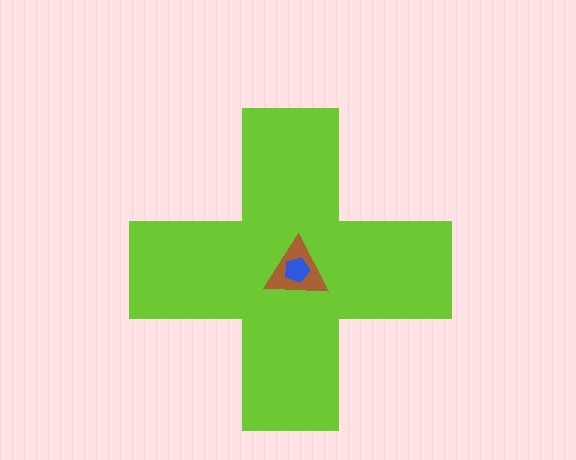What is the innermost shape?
The blue pentagon.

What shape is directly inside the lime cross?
The brown triangle.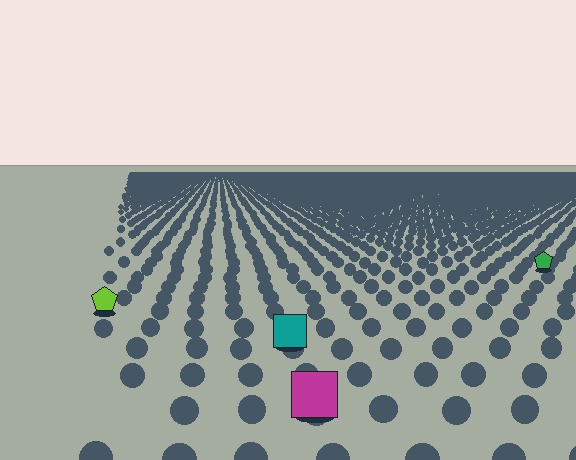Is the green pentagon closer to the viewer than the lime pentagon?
No. The lime pentagon is closer — you can tell from the texture gradient: the ground texture is coarser near it.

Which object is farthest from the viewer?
The green pentagon is farthest from the viewer. It appears smaller and the ground texture around it is denser.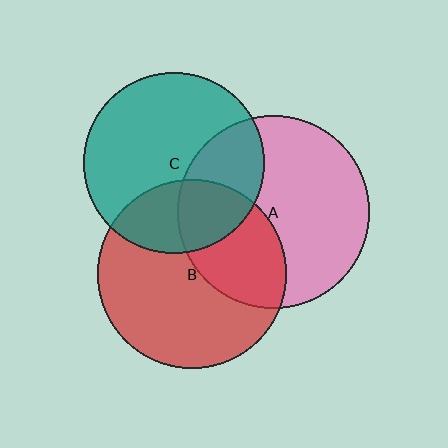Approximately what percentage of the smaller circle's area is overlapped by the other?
Approximately 35%.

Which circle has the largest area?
Circle A (pink).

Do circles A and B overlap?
Yes.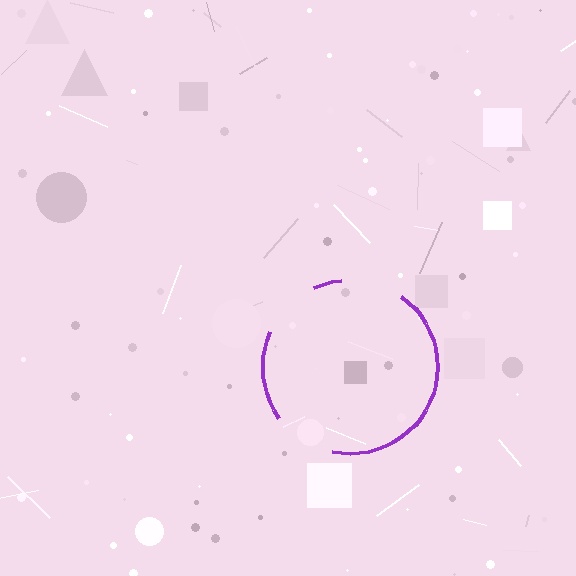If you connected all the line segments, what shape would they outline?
They would outline a circle.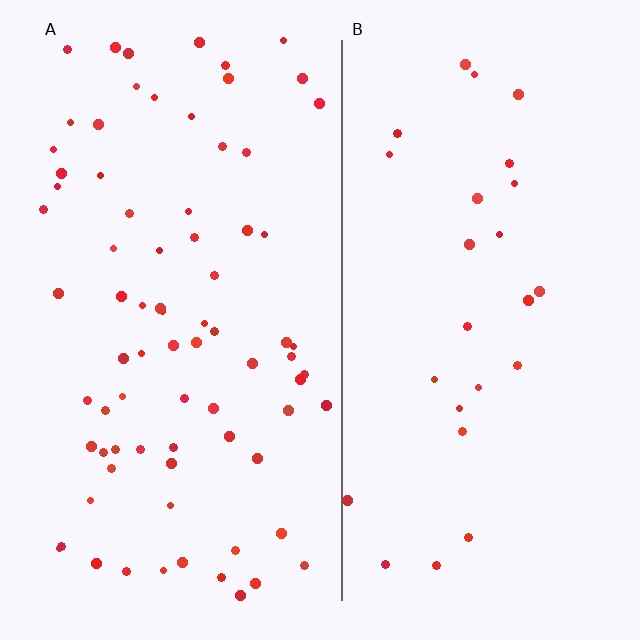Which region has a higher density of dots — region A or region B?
A (the left).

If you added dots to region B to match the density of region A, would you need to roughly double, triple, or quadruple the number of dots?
Approximately triple.